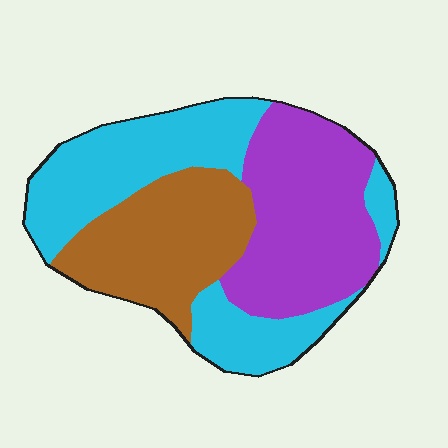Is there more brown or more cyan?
Cyan.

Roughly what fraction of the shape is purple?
Purple covers around 35% of the shape.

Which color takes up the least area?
Brown, at roughly 25%.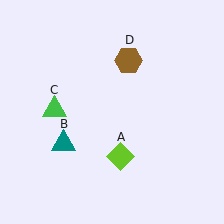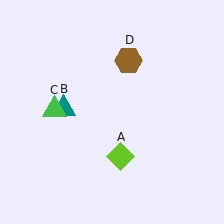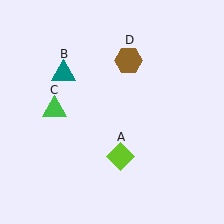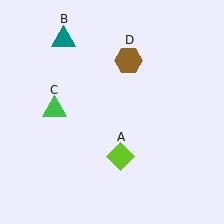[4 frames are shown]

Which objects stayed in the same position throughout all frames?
Lime diamond (object A) and green triangle (object C) and brown hexagon (object D) remained stationary.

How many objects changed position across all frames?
1 object changed position: teal triangle (object B).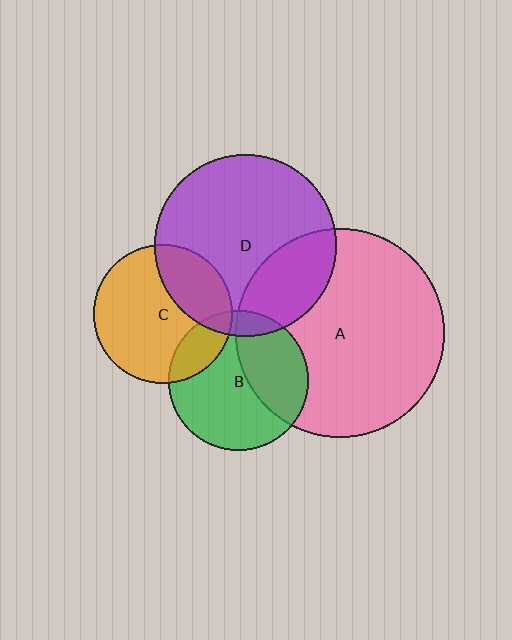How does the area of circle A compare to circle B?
Approximately 2.2 times.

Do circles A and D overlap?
Yes.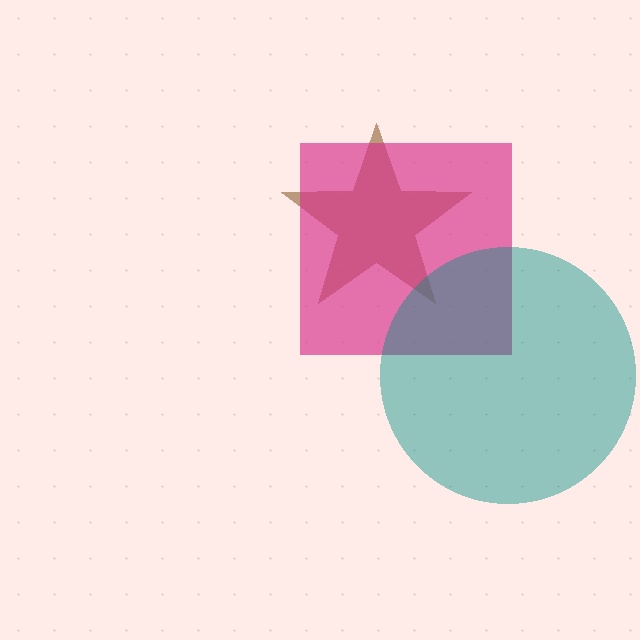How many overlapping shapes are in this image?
There are 3 overlapping shapes in the image.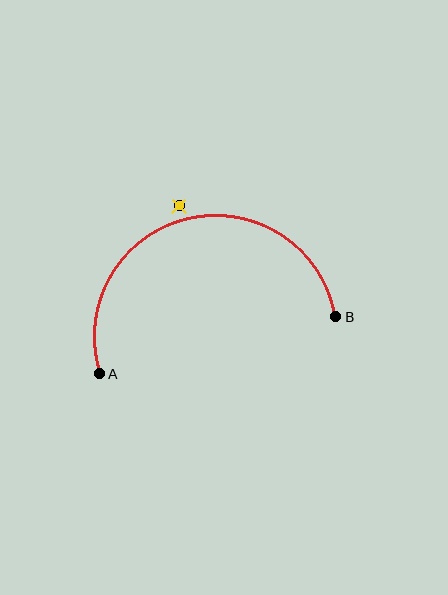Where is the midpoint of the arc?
The arc midpoint is the point on the curve farthest from the straight line joining A and B. It sits above that line.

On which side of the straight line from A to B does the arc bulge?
The arc bulges above the straight line connecting A and B.